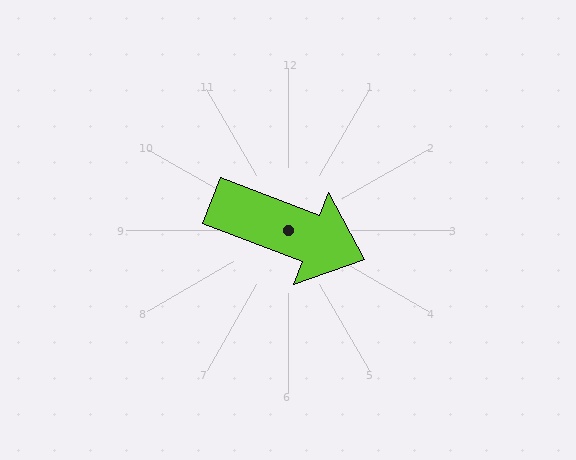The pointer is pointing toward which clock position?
Roughly 4 o'clock.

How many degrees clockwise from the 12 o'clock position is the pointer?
Approximately 111 degrees.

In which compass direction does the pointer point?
East.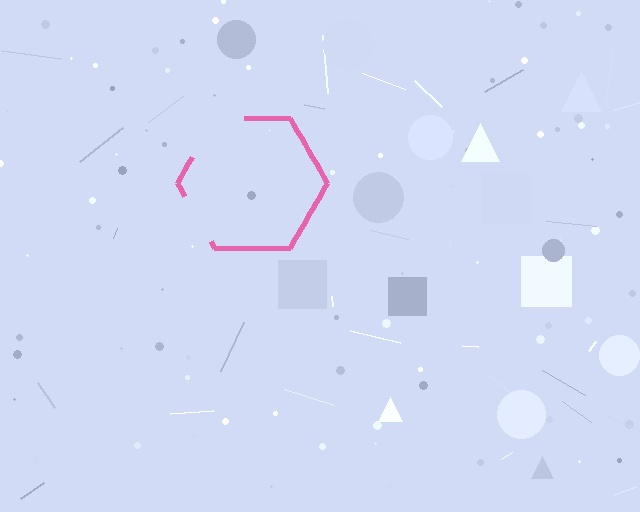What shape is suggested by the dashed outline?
The dashed outline suggests a hexagon.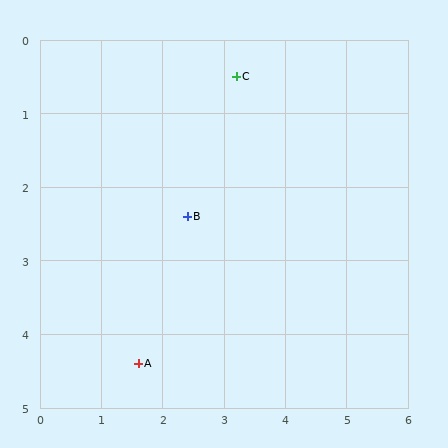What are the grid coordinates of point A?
Point A is at approximately (1.6, 4.4).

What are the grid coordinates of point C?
Point C is at approximately (3.2, 0.5).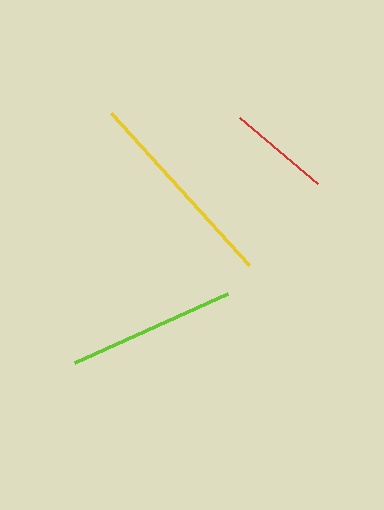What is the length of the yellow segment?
The yellow segment is approximately 205 pixels long.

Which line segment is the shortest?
The red line is the shortest at approximately 103 pixels.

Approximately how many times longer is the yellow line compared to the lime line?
The yellow line is approximately 1.2 times the length of the lime line.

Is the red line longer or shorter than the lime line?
The lime line is longer than the red line.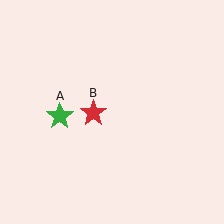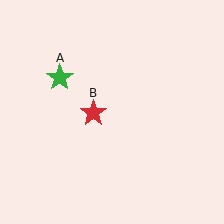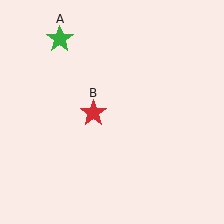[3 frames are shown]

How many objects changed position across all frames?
1 object changed position: green star (object A).